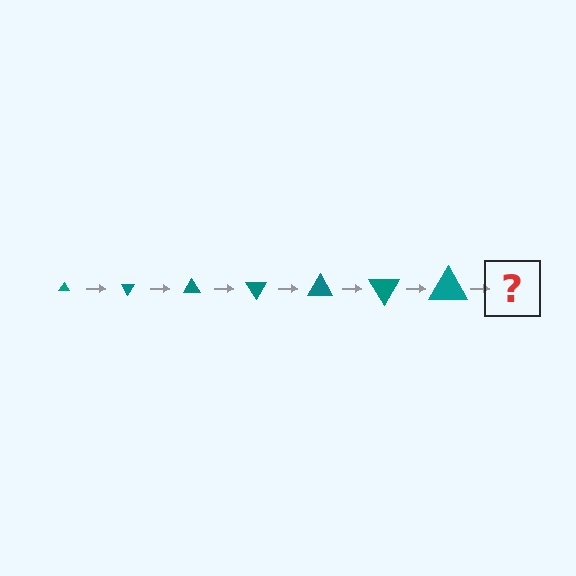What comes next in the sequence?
The next element should be a triangle, larger than the previous one and rotated 420 degrees from the start.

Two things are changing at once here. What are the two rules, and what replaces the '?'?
The two rules are that the triangle grows larger each step and it rotates 60 degrees each step. The '?' should be a triangle, larger than the previous one and rotated 420 degrees from the start.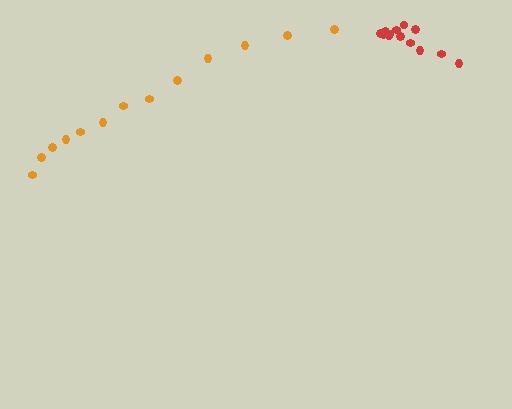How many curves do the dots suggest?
There are 2 distinct paths.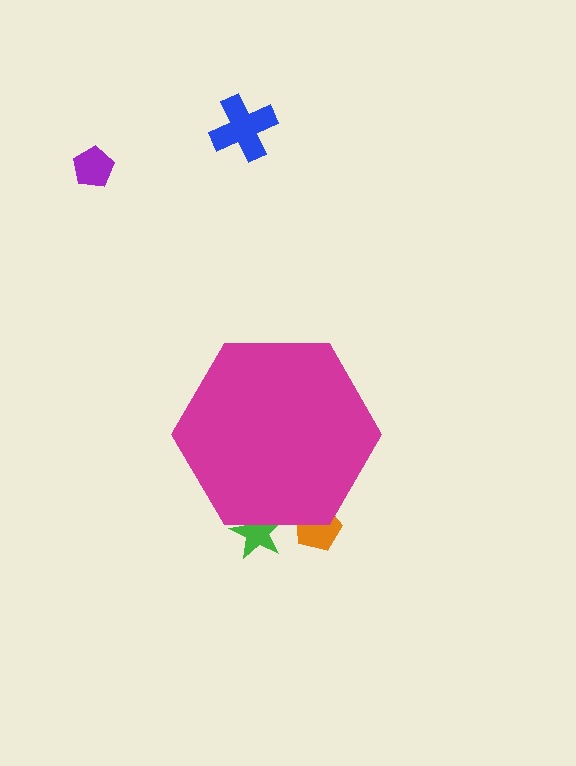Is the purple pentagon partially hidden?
No, the purple pentagon is fully visible.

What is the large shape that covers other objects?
A magenta hexagon.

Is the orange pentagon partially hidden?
Yes, the orange pentagon is partially hidden behind the magenta hexagon.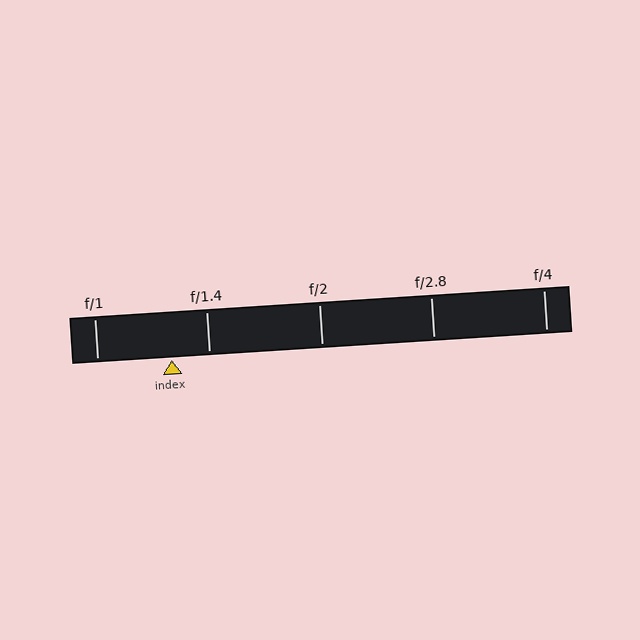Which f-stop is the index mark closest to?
The index mark is closest to f/1.4.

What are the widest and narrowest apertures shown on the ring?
The widest aperture shown is f/1 and the narrowest is f/4.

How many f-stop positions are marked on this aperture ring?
There are 5 f-stop positions marked.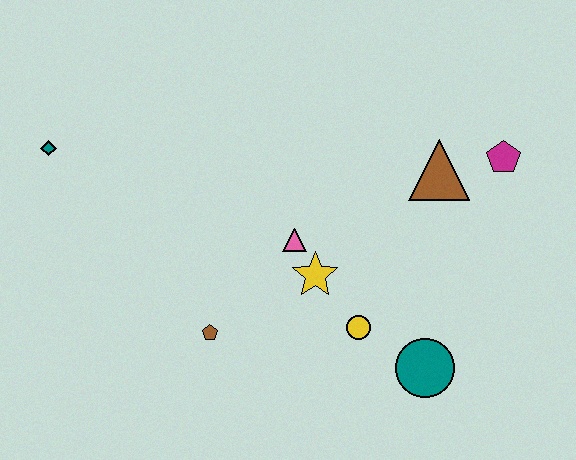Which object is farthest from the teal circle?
The teal diamond is farthest from the teal circle.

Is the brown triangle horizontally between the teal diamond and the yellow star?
No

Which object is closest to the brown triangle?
The magenta pentagon is closest to the brown triangle.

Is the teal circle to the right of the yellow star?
Yes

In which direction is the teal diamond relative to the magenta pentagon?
The teal diamond is to the left of the magenta pentagon.